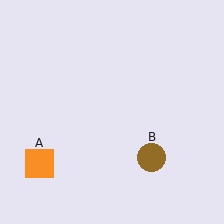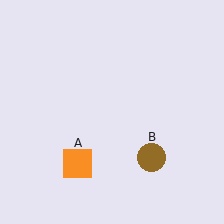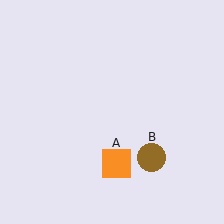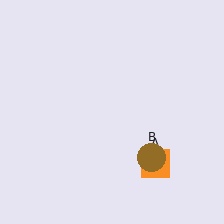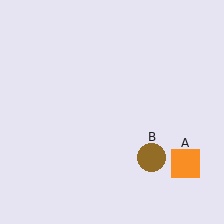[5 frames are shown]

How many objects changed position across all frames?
1 object changed position: orange square (object A).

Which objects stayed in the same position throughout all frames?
Brown circle (object B) remained stationary.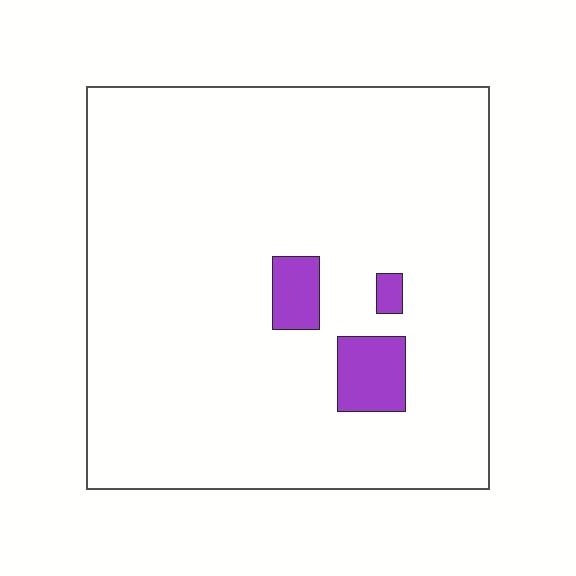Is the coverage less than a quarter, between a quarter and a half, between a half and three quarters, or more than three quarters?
Less than a quarter.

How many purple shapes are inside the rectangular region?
3.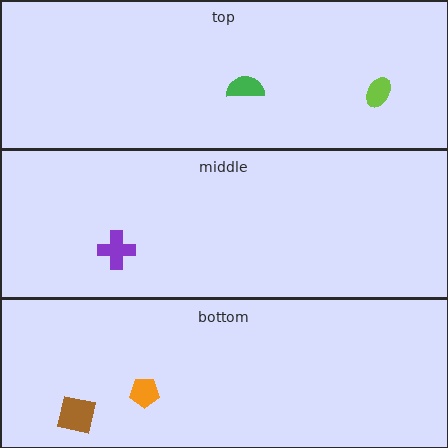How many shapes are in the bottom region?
2.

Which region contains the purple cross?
The middle region.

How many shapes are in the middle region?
1.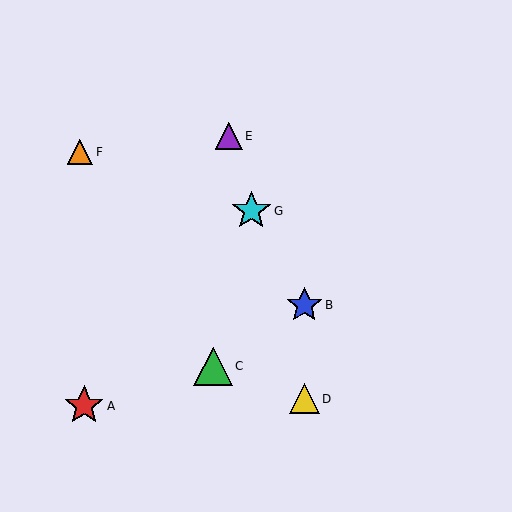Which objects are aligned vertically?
Objects B, D are aligned vertically.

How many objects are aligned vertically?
2 objects (B, D) are aligned vertically.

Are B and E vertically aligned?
No, B is at x≈304 and E is at x≈229.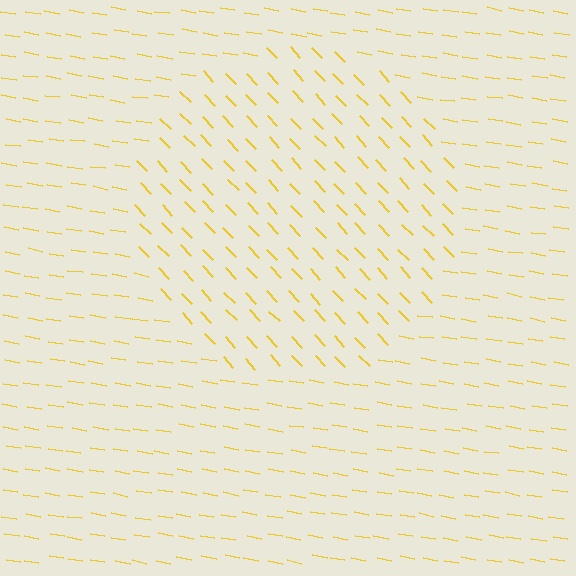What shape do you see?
I see a circle.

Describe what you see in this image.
The image is filled with small yellow line segments. A circle region in the image has lines oriented differently from the surrounding lines, creating a visible texture boundary.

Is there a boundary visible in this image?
Yes, there is a texture boundary formed by a change in line orientation.